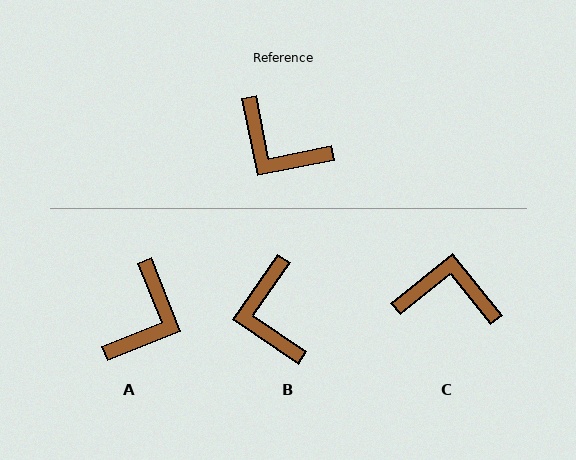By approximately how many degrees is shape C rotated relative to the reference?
Approximately 153 degrees clockwise.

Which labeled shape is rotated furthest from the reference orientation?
C, about 153 degrees away.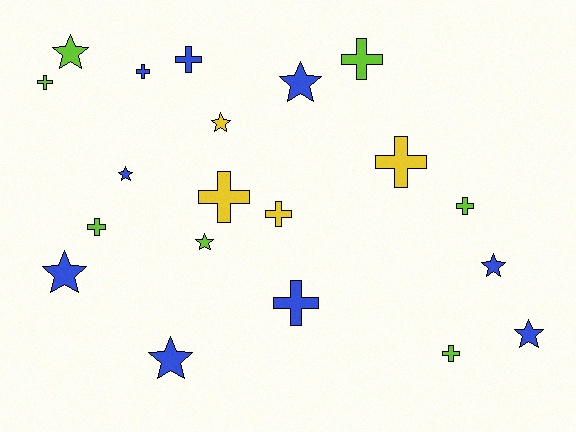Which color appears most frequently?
Blue, with 9 objects.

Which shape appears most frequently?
Cross, with 11 objects.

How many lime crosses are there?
There are 5 lime crosses.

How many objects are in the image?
There are 20 objects.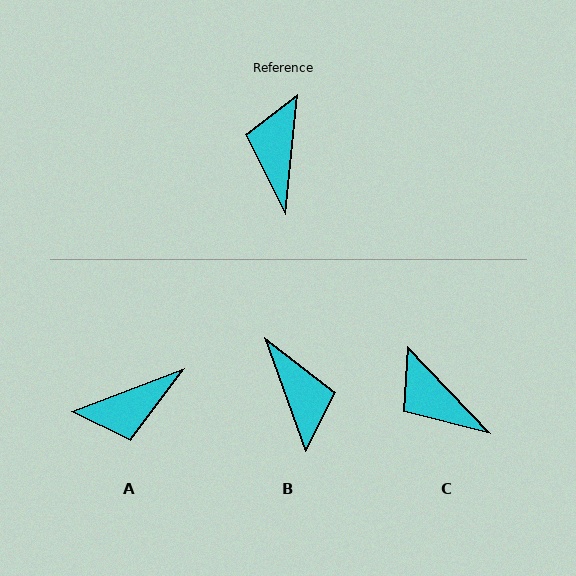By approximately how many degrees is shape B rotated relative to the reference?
Approximately 155 degrees clockwise.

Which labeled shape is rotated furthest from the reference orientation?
B, about 155 degrees away.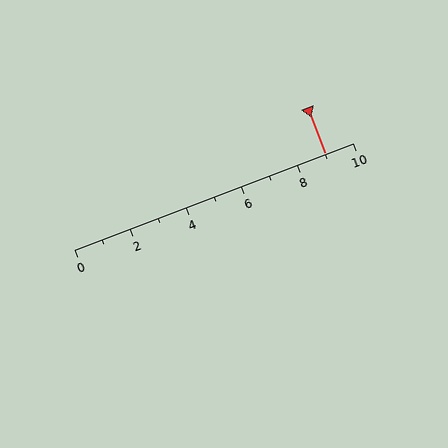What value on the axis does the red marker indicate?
The marker indicates approximately 9.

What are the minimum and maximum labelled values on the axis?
The axis runs from 0 to 10.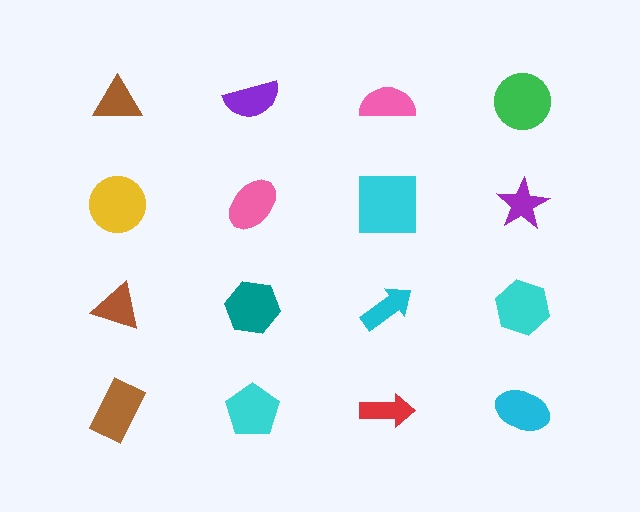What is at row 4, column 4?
A cyan ellipse.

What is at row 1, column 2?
A purple semicircle.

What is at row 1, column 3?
A pink semicircle.